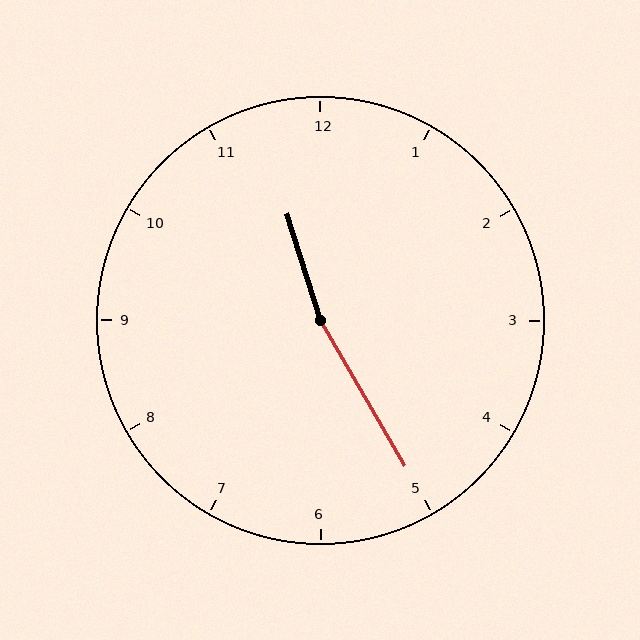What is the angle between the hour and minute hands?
Approximately 168 degrees.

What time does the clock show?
11:25.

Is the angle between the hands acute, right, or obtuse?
It is obtuse.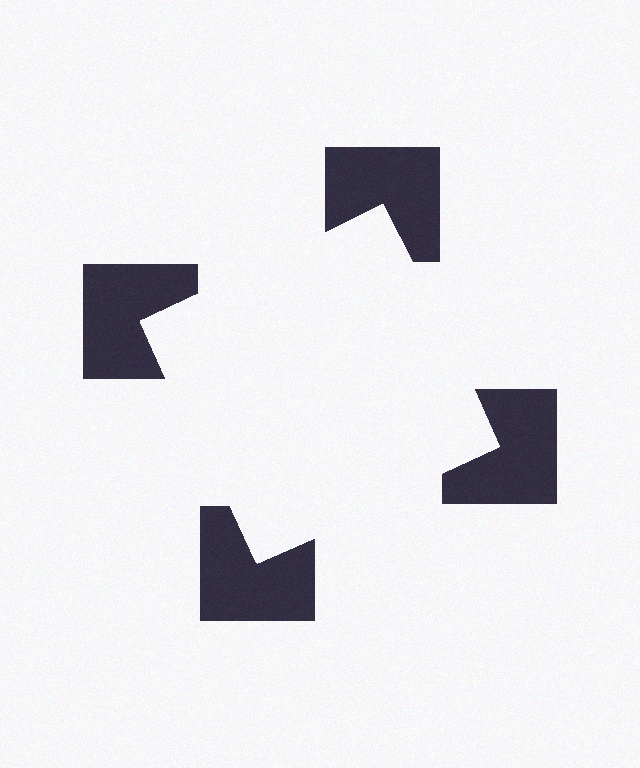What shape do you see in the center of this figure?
An illusory square — its edges are inferred from the aligned wedge cuts in the notched squares, not physically drawn.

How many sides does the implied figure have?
4 sides.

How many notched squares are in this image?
There are 4 — one at each vertex of the illusory square.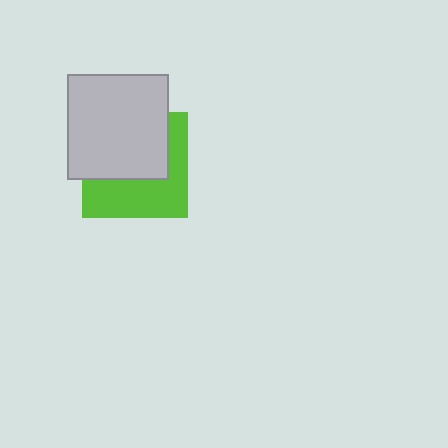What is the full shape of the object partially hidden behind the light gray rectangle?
The partially hidden object is a lime square.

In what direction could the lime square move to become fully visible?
The lime square could move down. That would shift it out from behind the light gray rectangle entirely.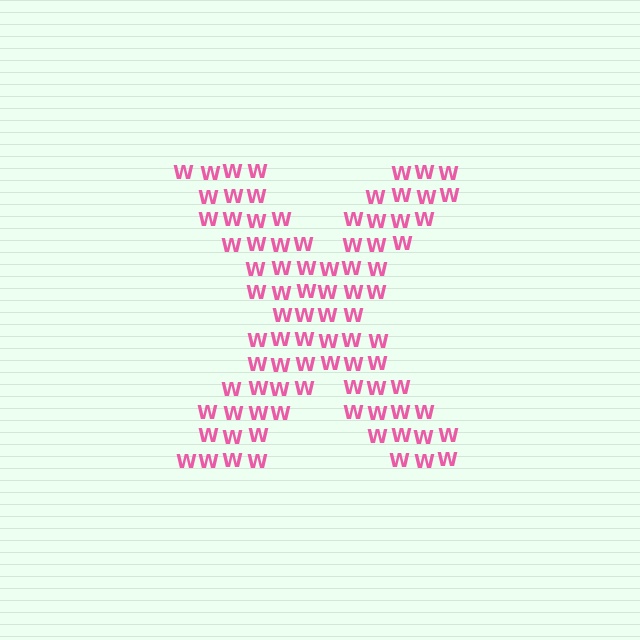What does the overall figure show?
The overall figure shows the letter X.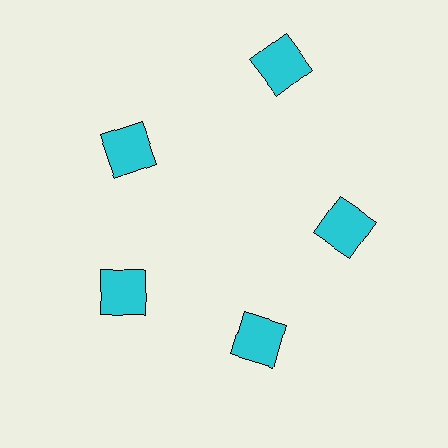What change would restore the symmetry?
The symmetry would be restored by moving it inward, back onto the ring so that all 5 squares sit at equal angles and equal distance from the center.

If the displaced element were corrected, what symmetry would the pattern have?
It would have 5-fold rotational symmetry — the pattern would map onto itself every 72 degrees.